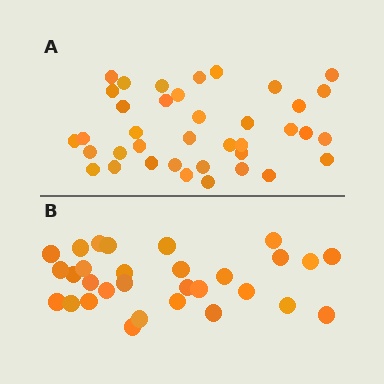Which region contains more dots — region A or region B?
Region A (the top region) has more dots.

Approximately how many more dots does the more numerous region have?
Region A has roughly 8 or so more dots than region B.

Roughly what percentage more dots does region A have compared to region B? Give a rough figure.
About 25% more.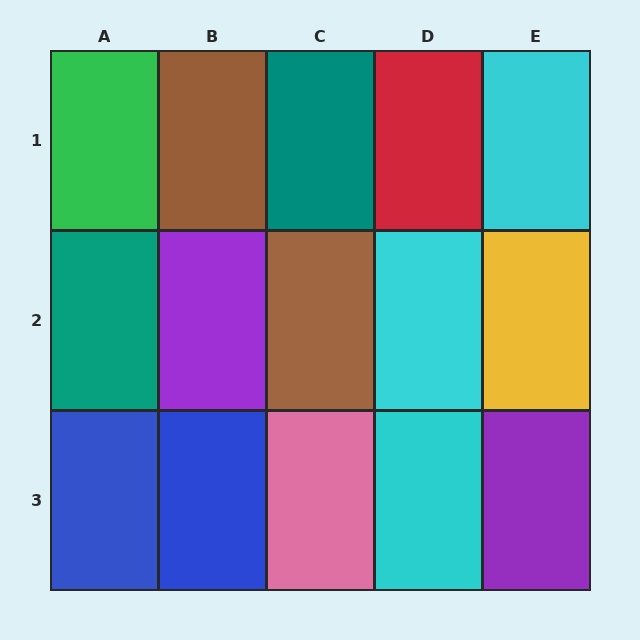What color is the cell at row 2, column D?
Cyan.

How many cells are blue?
2 cells are blue.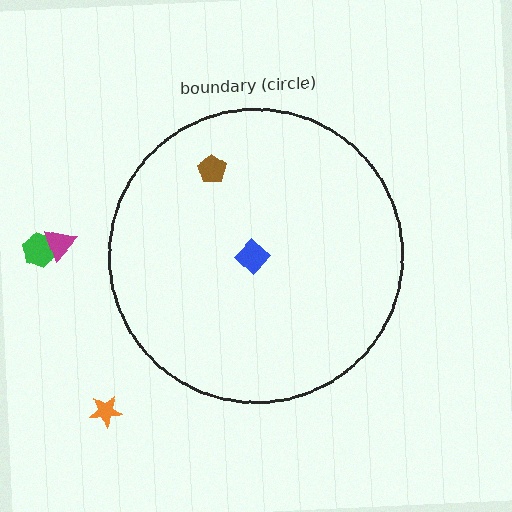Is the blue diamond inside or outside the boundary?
Inside.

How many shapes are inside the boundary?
2 inside, 3 outside.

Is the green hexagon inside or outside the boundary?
Outside.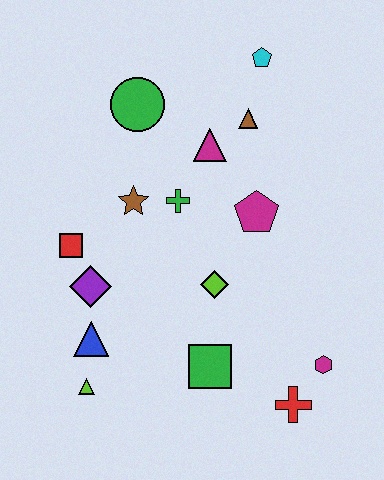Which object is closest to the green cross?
The brown star is closest to the green cross.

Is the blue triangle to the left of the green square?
Yes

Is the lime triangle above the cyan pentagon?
No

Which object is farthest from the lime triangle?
The cyan pentagon is farthest from the lime triangle.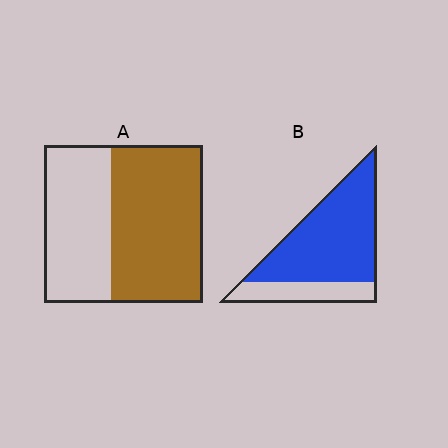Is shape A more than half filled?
Yes.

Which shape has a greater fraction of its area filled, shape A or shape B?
Shape B.